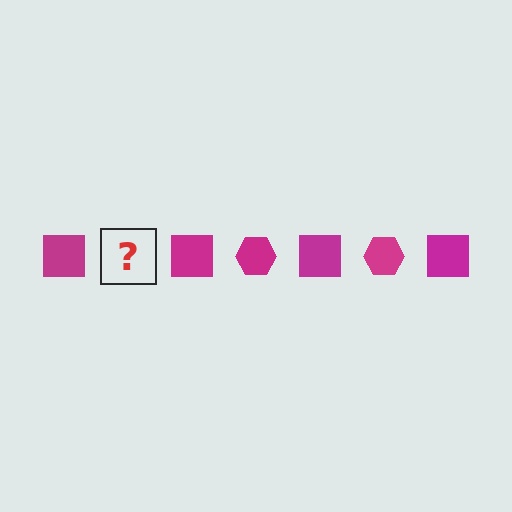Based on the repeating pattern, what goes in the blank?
The blank should be a magenta hexagon.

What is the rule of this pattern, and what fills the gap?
The rule is that the pattern cycles through square, hexagon shapes in magenta. The gap should be filled with a magenta hexagon.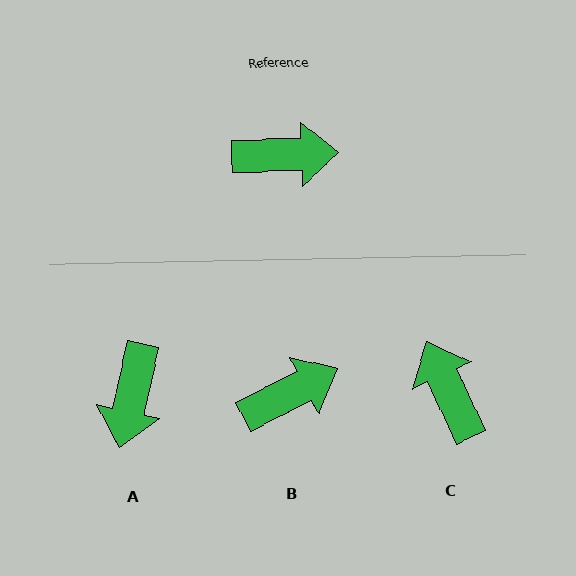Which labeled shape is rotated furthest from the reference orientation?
C, about 113 degrees away.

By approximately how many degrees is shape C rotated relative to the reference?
Approximately 113 degrees counter-clockwise.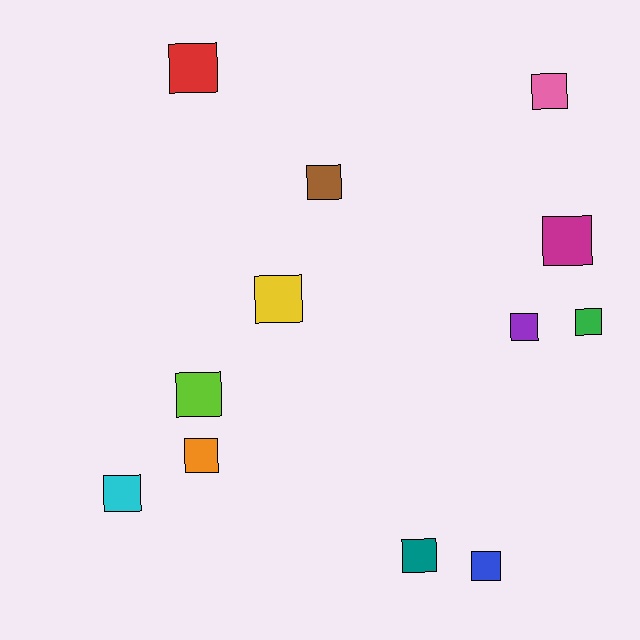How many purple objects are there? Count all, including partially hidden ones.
There is 1 purple object.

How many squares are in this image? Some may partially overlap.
There are 12 squares.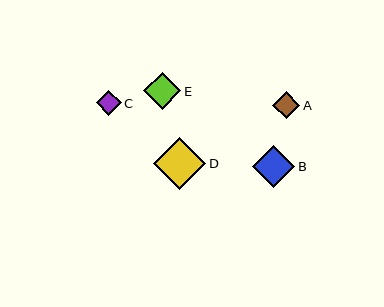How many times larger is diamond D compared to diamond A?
Diamond D is approximately 2.0 times the size of diamond A.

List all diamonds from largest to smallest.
From largest to smallest: D, B, E, A, C.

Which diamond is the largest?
Diamond D is the largest with a size of approximately 52 pixels.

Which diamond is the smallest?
Diamond C is the smallest with a size of approximately 25 pixels.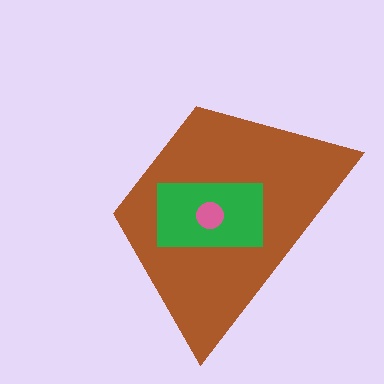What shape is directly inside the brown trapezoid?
The green rectangle.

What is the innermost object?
The pink circle.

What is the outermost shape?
The brown trapezoid.